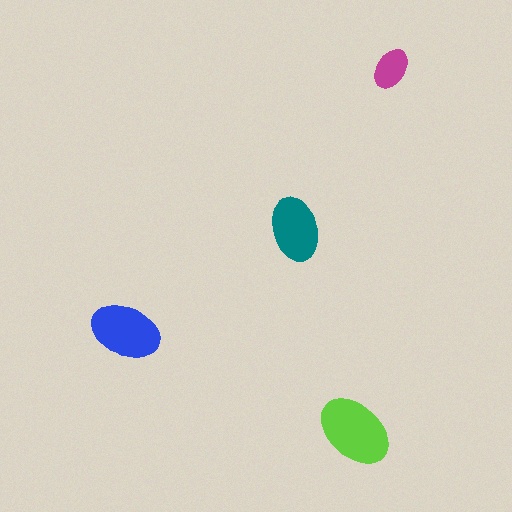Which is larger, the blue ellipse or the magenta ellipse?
The blue one.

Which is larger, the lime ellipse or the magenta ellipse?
The lime one.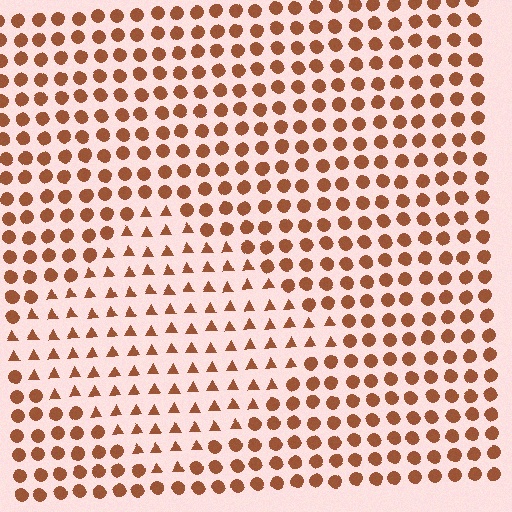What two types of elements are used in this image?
The image uses triangles inside the diamond region and circles outside it.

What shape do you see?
I see a diamond.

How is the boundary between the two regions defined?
The boundary is defined by a change in element shape: triangles inside vs. circles outside. All elements share the same color and spacing.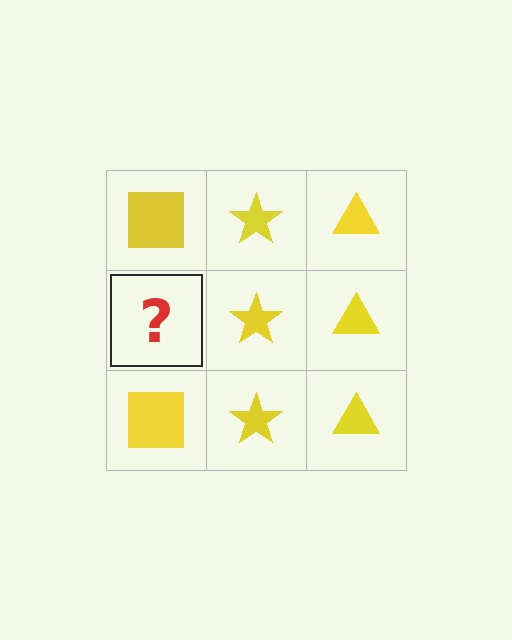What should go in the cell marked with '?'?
The missing cell should contain a yellow square.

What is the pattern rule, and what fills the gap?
The rule is that each column has a consistent shape. The gap should be filled with a yellow square.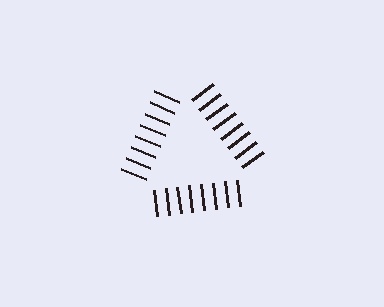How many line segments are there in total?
24 — 8 along each of the 3 edges.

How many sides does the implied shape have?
3 sides — the line-ends trace a triangle.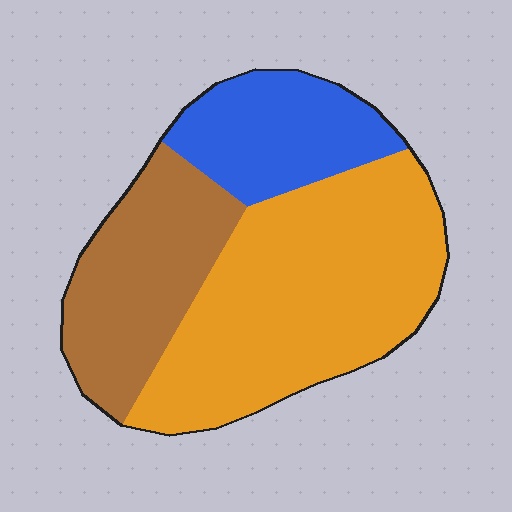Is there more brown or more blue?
Brown.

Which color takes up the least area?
Blue, at roughly 20%.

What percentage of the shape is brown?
Brown covers 27% of the shape.